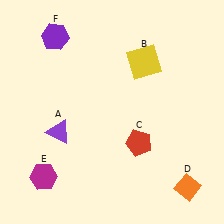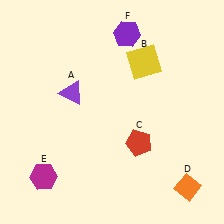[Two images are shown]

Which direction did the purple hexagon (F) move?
The purple hexagon (F) moved right.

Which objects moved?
The objects that moved are: the purple triangle (A), the purple hexagon (F).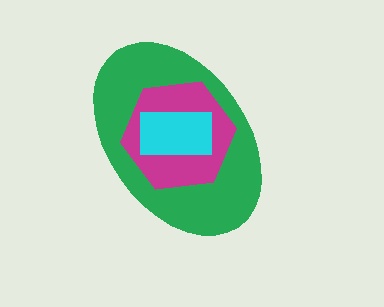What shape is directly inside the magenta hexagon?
The cyan rectangle.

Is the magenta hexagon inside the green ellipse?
Yes.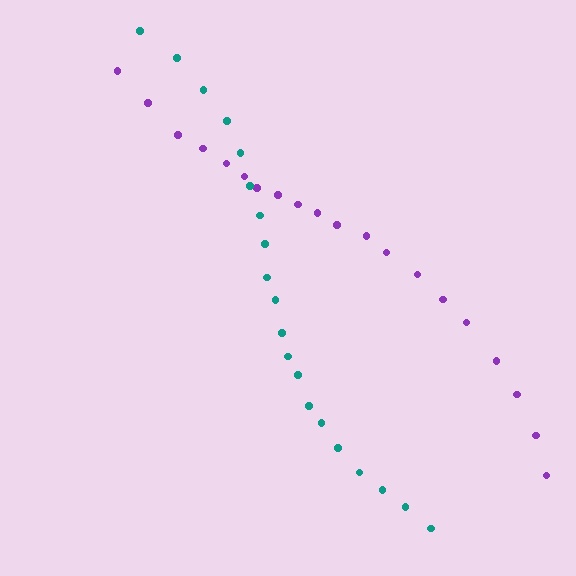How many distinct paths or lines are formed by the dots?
There are 2 distinct paths.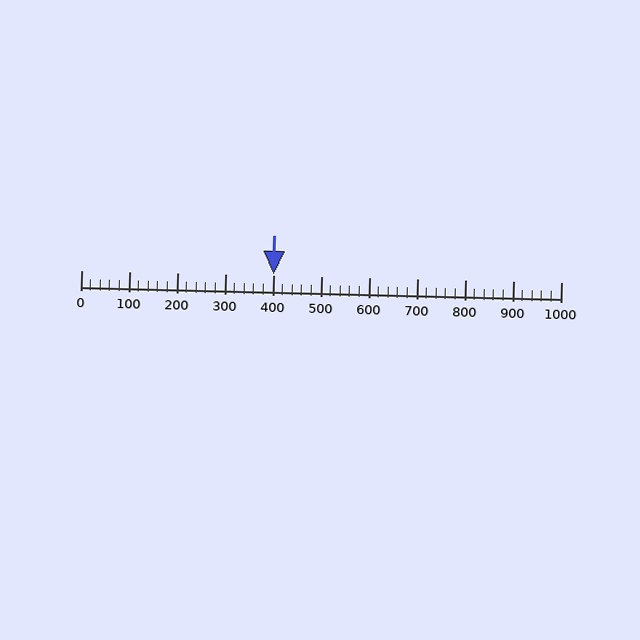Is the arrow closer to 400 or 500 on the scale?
The arrow is closer to 400.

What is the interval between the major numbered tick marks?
The major tick marks are spaced 100 units apart.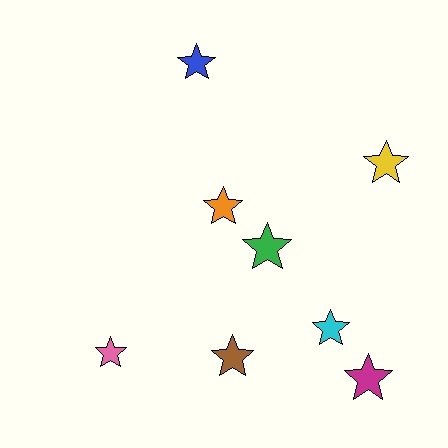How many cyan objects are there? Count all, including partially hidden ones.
There is 1 cyan object.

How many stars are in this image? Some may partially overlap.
There are 8 stars.